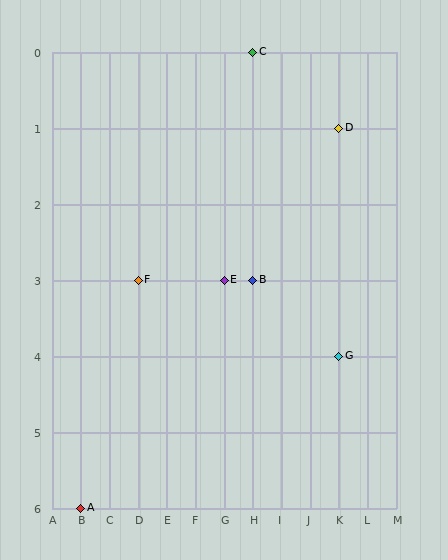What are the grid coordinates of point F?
Point F is at grid coordinates (D, 3).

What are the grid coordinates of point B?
Point B is at grid coordinates (H, 3).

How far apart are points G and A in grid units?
Points G and A are 9 columns and 2 rows apart (about 9.2 grid units diagonally).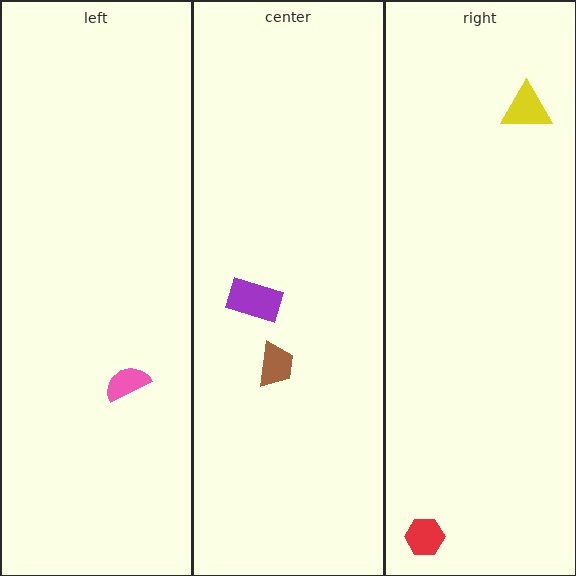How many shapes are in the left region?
1.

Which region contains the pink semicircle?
The left region.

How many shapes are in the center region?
2.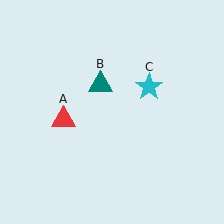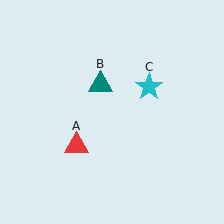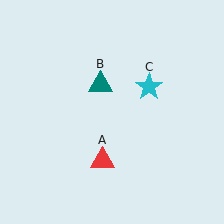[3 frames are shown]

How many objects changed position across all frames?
1 object changed position: red triangle (object A).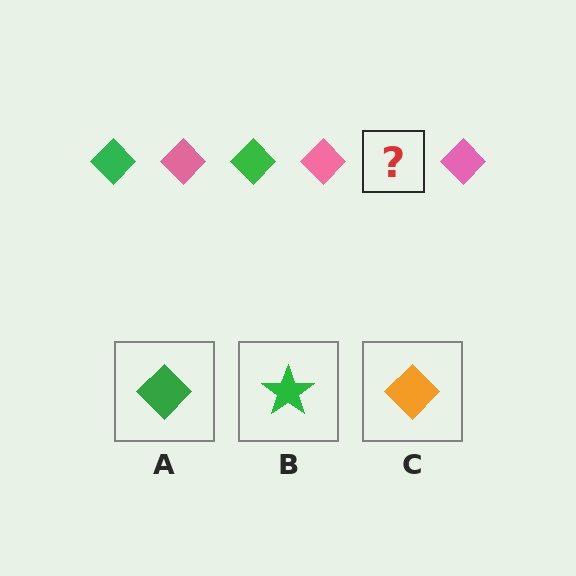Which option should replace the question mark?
Option A.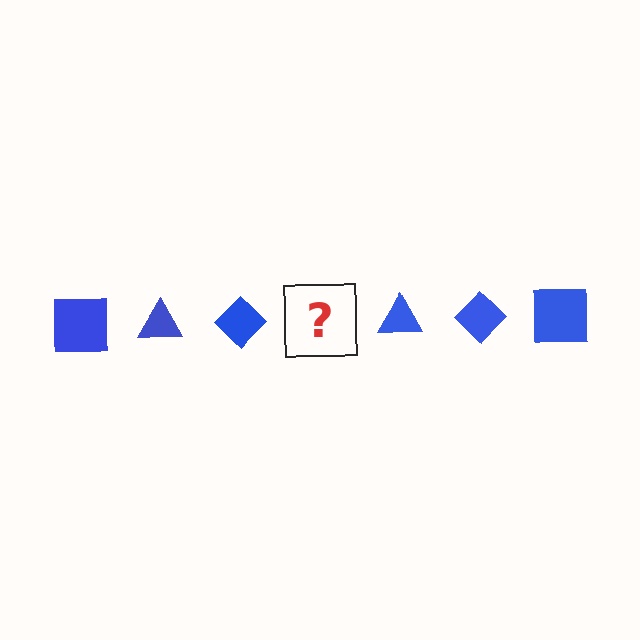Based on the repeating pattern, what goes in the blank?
The blank should be a blue square.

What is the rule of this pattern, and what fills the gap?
The rule is that the pattern cycles through square, triangle, diamond shapes in blue. The gap should be filled with a blue square.